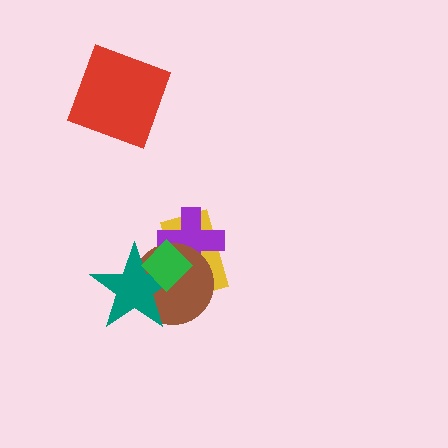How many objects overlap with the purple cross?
3 objects overlap with the purple cross.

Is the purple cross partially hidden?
Yes, it is partially covered by another shape.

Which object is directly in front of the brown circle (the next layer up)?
The teal star is directly in front of the brown circle.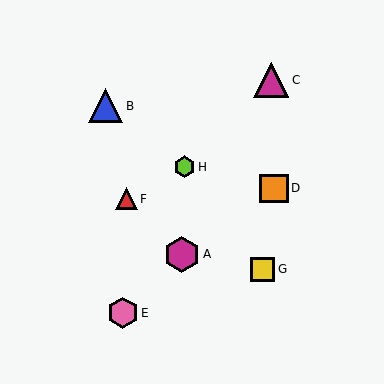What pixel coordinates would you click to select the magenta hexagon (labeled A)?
Click at (182, 255) to select the magenta hexagon A.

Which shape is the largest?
The magenta triangle (labeled C) is the largest.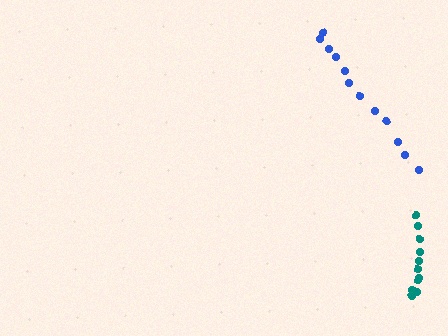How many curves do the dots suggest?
There are 2 distinct paths.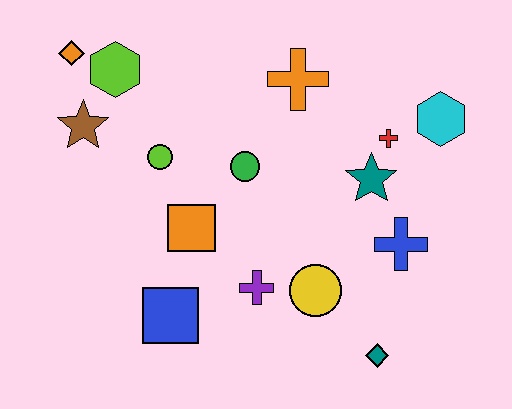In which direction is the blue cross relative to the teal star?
The blue cross is below the teal star.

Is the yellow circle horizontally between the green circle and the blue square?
No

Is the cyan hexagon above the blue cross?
Yes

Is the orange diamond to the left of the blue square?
Yes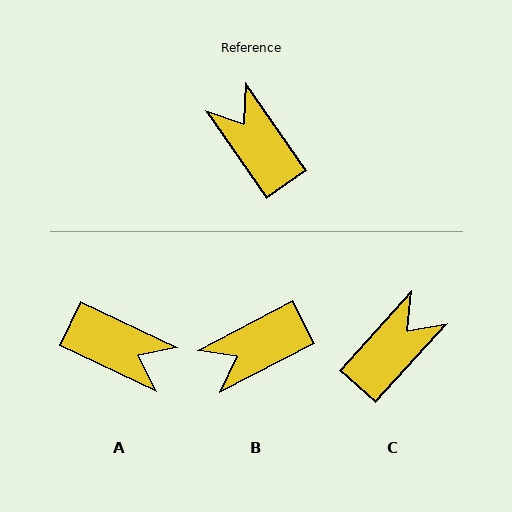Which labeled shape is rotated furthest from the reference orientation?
A, about 150 degrees away.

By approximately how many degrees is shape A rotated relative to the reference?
Approximately 150 degrees clockwise.